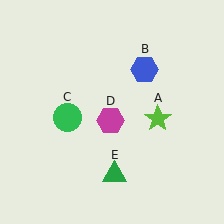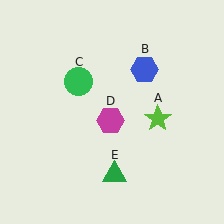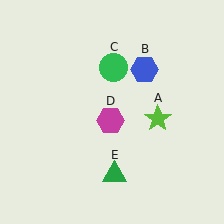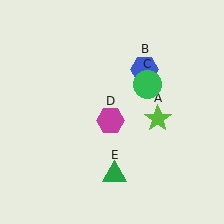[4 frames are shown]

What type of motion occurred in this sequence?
The green circle (object C) rotated clockwise around the center of the scene.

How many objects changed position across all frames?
1 object changed position: green circle (object C).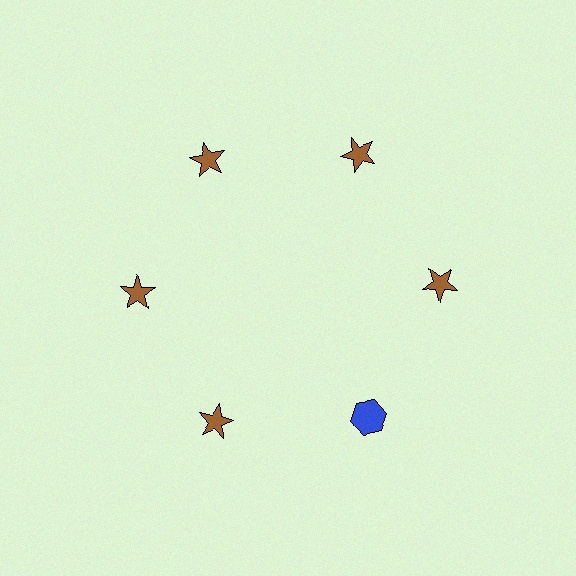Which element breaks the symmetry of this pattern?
The blue hexagon at roughly the 5 o'clock position breaks the symmetry. All other shapes are brown stars.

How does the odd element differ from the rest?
It differs in both color (blue instead of brown) and shape (hexagon instead of star).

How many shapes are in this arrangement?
There are 6 shapes arranged in a ring pattern.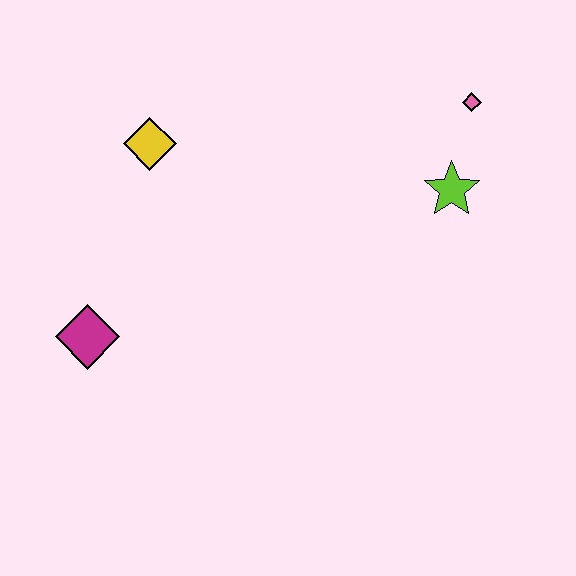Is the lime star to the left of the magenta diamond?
No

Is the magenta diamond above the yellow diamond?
No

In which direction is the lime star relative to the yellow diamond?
The lime star is to the right of the yellow diamond.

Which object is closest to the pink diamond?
The lime star is closest to the pink diamond.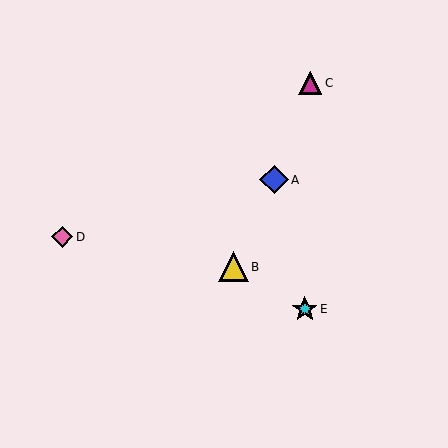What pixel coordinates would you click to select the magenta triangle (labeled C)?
Click at (310, 83) to select the magenta triangle C.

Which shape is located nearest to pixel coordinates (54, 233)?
The pink diamond (labeled D) at (62, 237) is nearest to that location.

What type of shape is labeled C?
Shape C is a magenta triangle.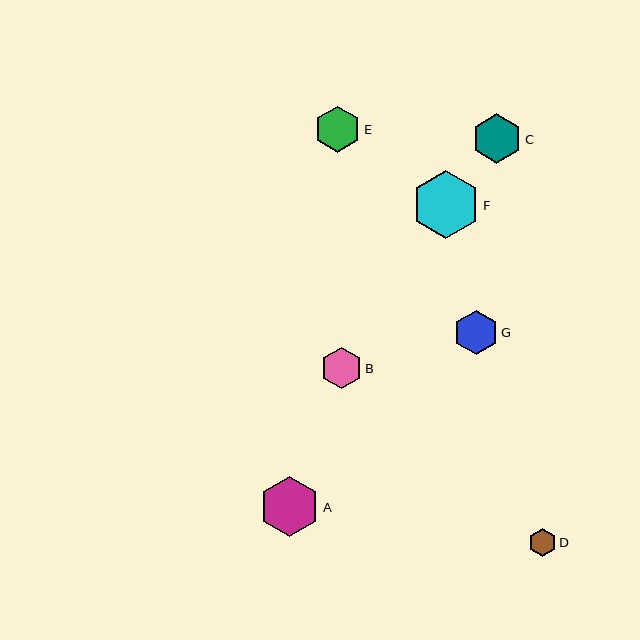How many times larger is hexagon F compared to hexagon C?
Hexagon F is approximately 1.4 times the size of hexagon C.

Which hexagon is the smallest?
Hexagon D is the smallest with a size of approximately 28 pixels.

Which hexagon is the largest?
Hexagon F is the largest with a size of approximately 68 pixels.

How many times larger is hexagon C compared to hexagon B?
Hexagon C is approximately 1.2 times the size of hexagon B.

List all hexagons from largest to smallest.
From largest to smallest: F, A, C, E, G, B, D.